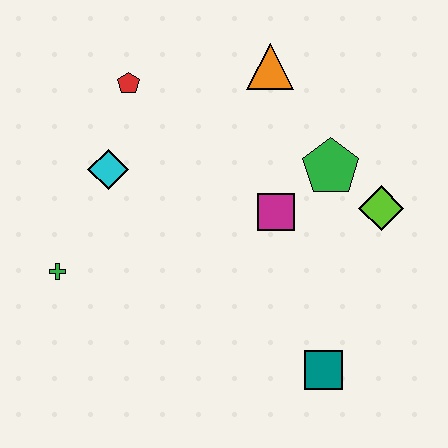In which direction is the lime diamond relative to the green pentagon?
The lime diamond is to the right of the green pentagon.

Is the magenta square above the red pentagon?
No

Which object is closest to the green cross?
The cyan diamond is closest to the green cross.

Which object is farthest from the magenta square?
The green cross is farthest from the magenta square.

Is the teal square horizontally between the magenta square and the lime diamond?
Yes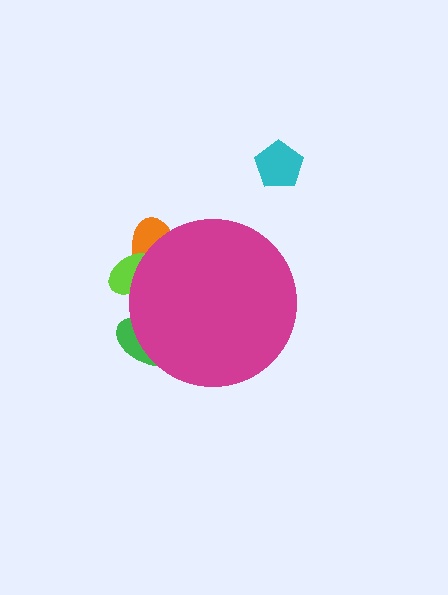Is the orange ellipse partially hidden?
Yes, the orange ellipse is partially hidden behind the magenta circle.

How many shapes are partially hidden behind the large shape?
3 shapes are partially hidden.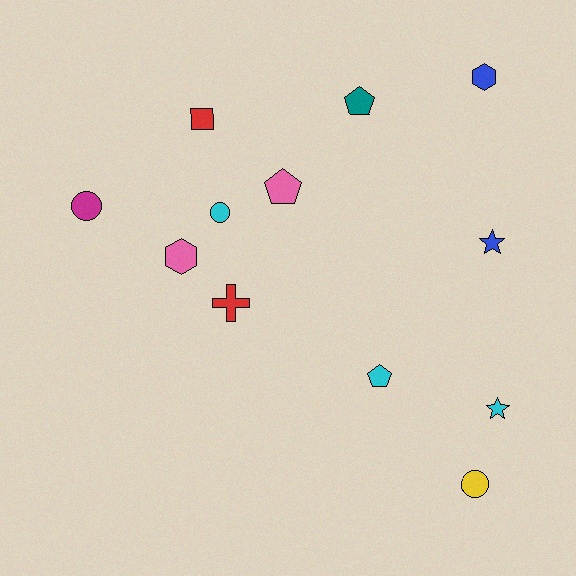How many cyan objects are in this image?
There are 3 cyan objects.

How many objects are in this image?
There are 12 objects.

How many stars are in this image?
There are 2 stars.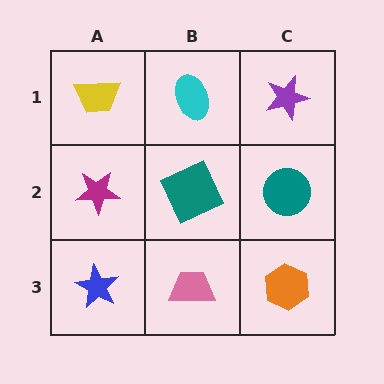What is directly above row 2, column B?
A cyan ellipse.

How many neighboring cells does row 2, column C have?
3.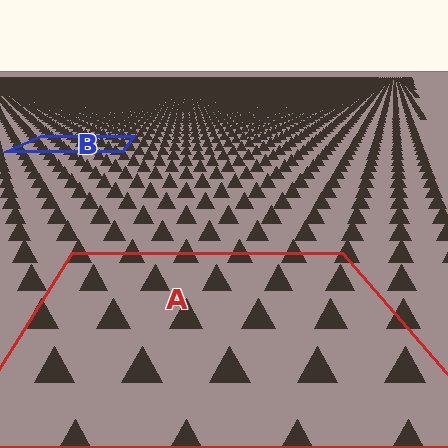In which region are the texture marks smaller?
The texture marks are smaller in region B, because it is farther away.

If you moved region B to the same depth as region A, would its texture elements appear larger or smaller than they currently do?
They would appear larger. At a closer depth, the same texture elements are projected at a bigger on-screen size.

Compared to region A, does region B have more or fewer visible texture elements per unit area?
Region B has more texture elements per unit area — they are packed more densely because it is farther away.